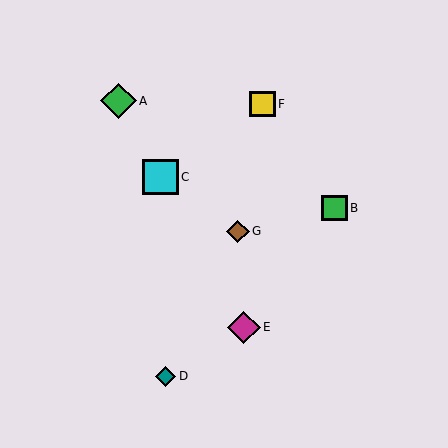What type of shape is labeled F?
Shape F is a yellow square.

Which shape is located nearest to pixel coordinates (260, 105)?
The yellow square (labeled F) at (263, 104) is nearest to that location.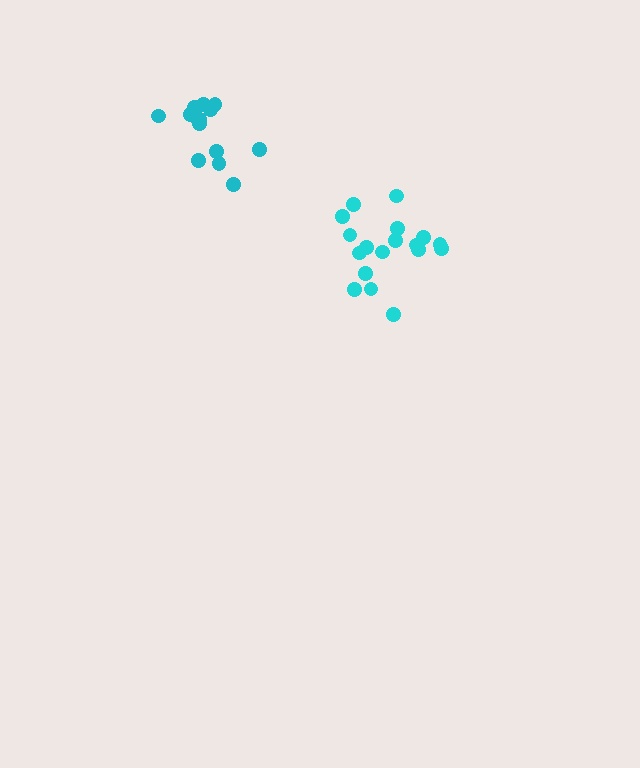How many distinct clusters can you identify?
There are 2 distinct clusters.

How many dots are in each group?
Group 1: 14 dots, Group 2: 18 dots (32 total).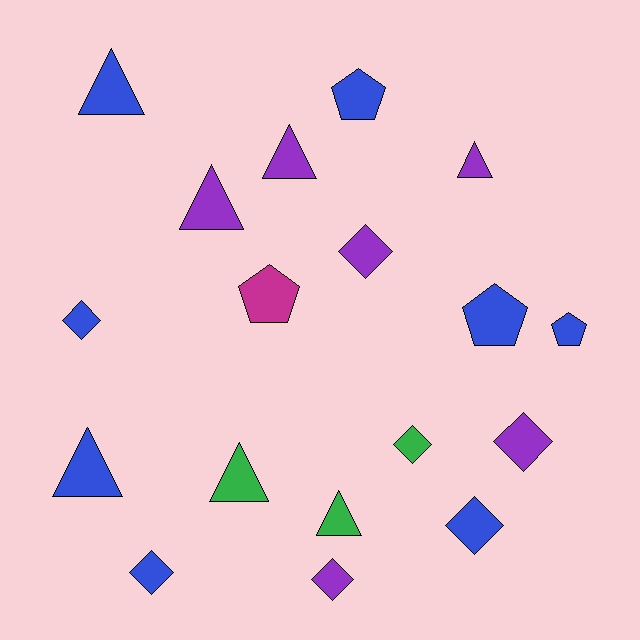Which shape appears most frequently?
Triangle, with 7 objects.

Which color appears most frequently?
Blue, with 8 objects.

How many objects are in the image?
There are 18 objects.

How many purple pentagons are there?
There are no purple pentagons.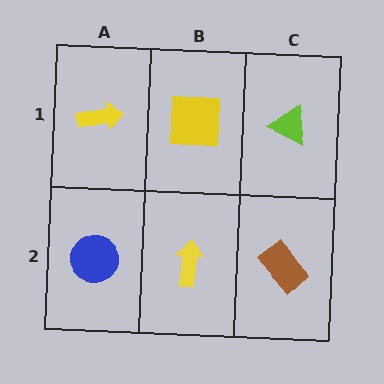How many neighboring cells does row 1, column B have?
3.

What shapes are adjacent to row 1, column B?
A yellow arrow (row 2, column B), a yellow arrow (row 1, column A), a lime triangle (row 1, column C).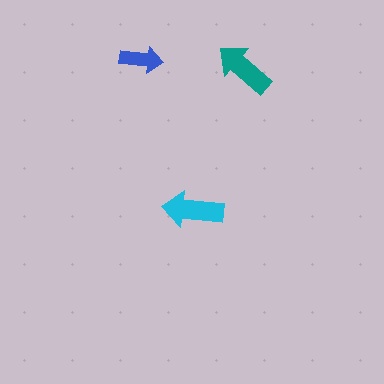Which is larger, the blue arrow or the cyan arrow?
The cyan one.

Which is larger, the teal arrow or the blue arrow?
The teal one.